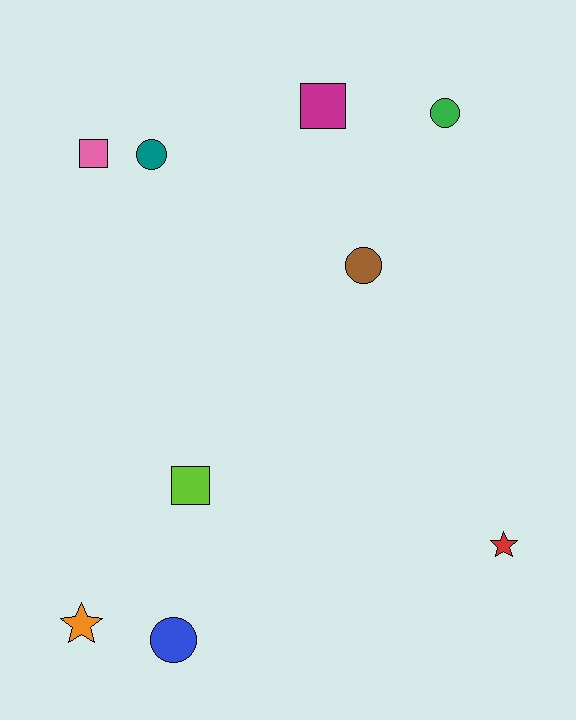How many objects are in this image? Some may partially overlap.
There are 9 objects.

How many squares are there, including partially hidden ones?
There are 3 squares.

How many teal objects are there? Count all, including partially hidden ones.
There is 1 teal object.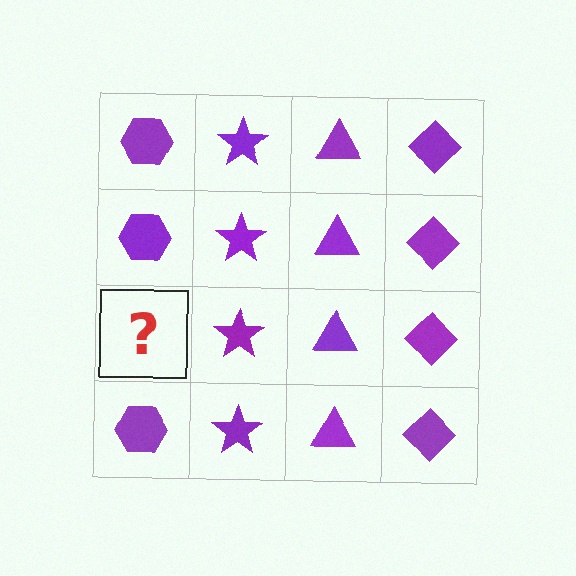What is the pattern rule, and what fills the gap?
The rule is that each column has a consistent shape. The gap should be filled with a purple hexagon.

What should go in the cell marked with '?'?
The missing cell should contain a purple hexagon.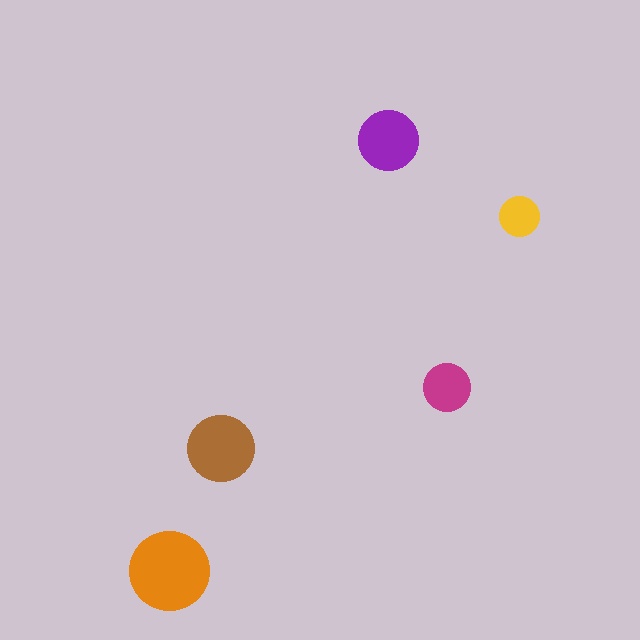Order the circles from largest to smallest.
the orange one, the brown one, the purple one, the magenta one, the yellow one.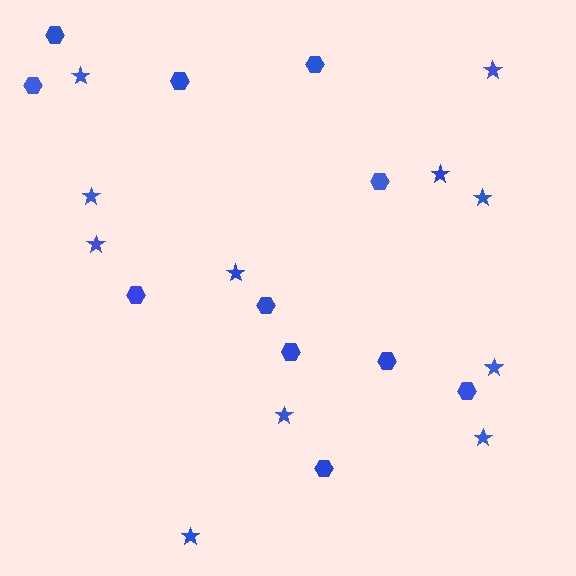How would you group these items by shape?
There are 2 groups: one group of hexagons (11) and one group of stars (11).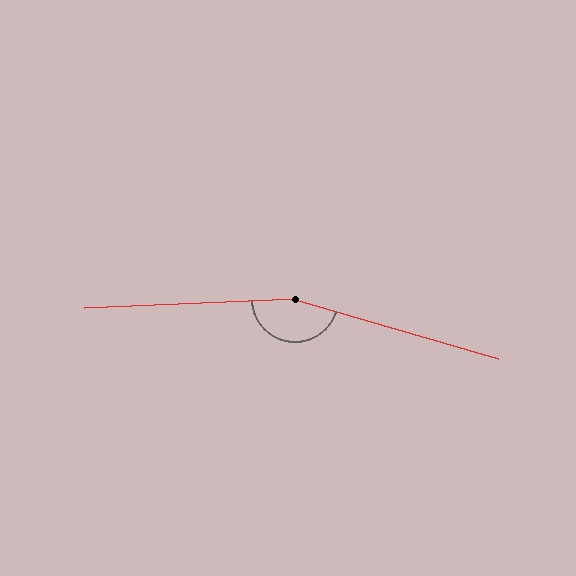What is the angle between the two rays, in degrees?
Approximately 161 degrees.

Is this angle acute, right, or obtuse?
It is obtuse.